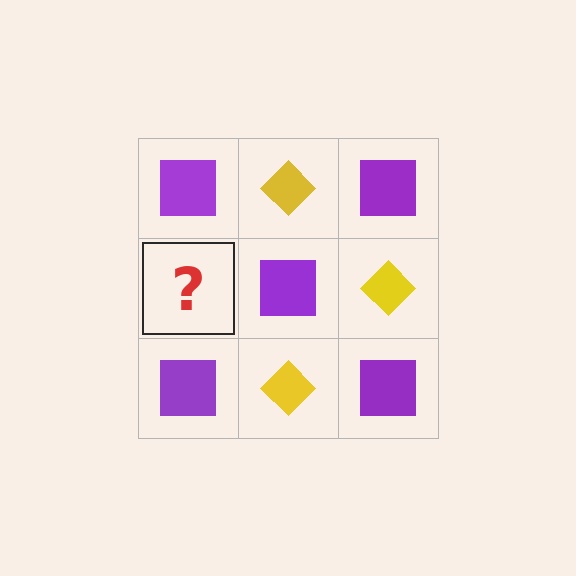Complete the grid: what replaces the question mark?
The question mark should be replaced with a yellow diamond.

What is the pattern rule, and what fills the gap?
The rule is that it alternates purple square and yellow diamond in a checkerboard pattern. The gap should be filled with a yellow diamond.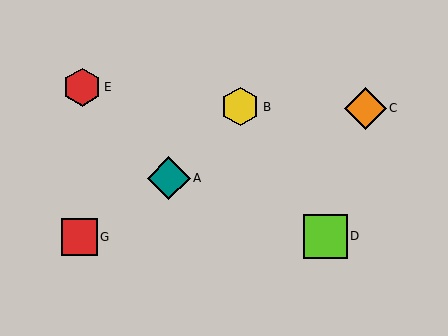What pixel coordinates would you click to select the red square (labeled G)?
Click at (79, 237) to select the red square G.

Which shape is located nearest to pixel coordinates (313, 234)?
The lime square (labeled D) at (325, 236) is nearest to that location.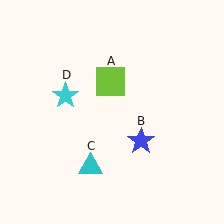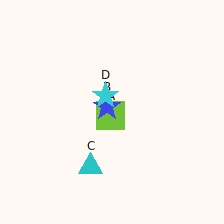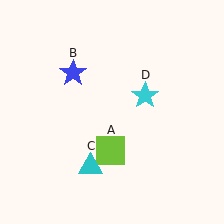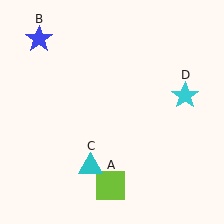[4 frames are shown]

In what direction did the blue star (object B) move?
The blue star (object B) moved up and to the left.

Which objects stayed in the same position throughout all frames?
Cyan triangle (object C) remained stationary.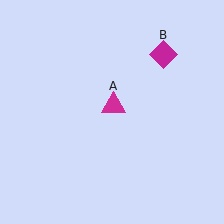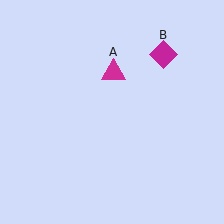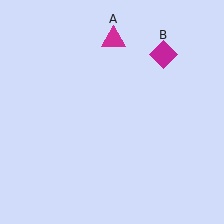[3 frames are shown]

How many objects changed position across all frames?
1 object changed position: magenta triangle (object A).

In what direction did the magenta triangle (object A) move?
The magenta triangle (object A) moved up.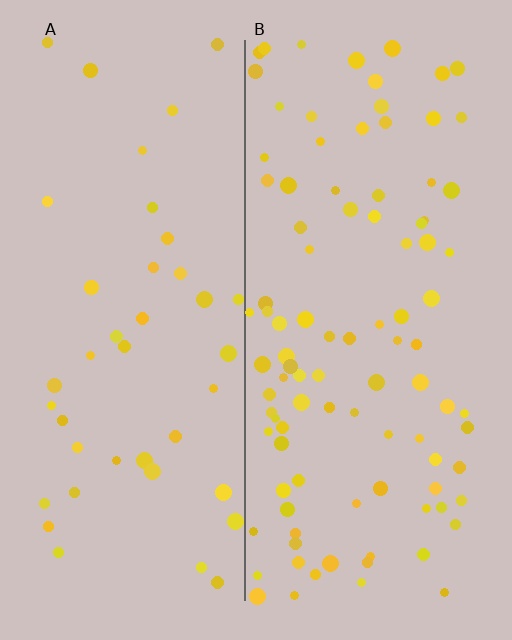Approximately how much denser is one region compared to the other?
Approximately 2.4× — region B over region A.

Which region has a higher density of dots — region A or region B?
B (the right).